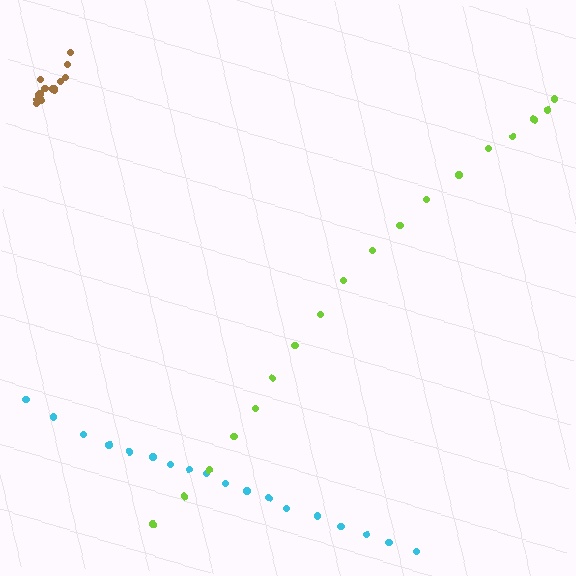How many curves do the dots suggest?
There are 3 distinct paths.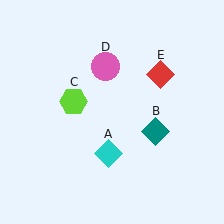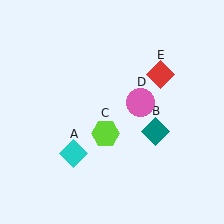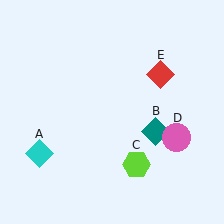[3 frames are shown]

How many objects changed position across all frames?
3 objects changed position: cyan diamond (object A), lime hexagon (object C), pink circle (object D).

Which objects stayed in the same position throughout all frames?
Teal diamond (object B) and red diamond (object E) remained stationary.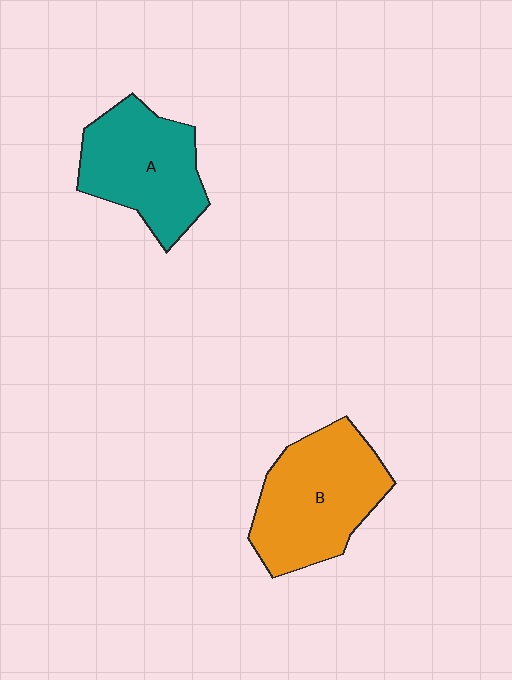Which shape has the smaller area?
Shape A (teal).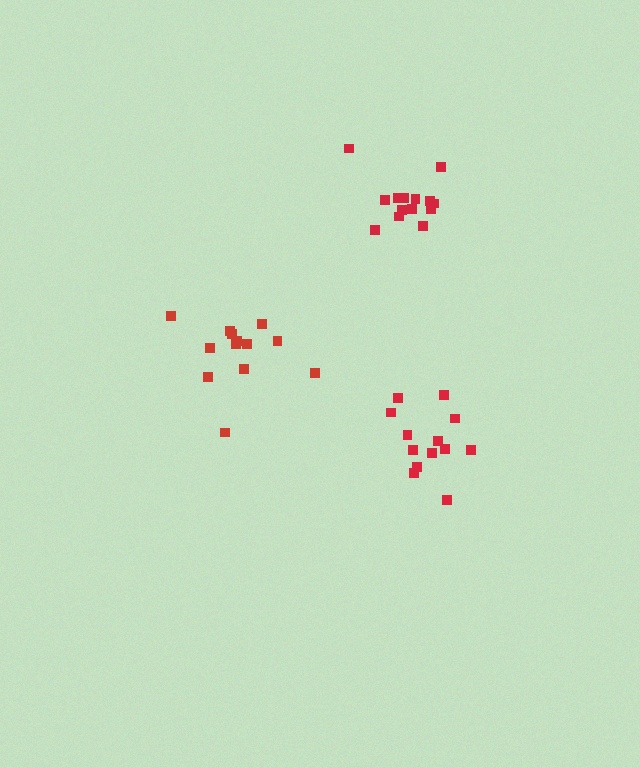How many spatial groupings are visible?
There are 3 spatial groupings.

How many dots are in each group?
Group 1: 14 dots, Group 2: 13 dots, Group 3: 13 dots (40 total).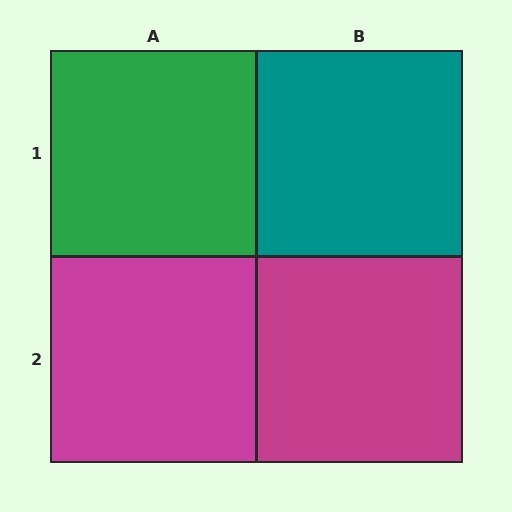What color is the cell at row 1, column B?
Teal.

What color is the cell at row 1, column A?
Green.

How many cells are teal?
1 cell is teal.